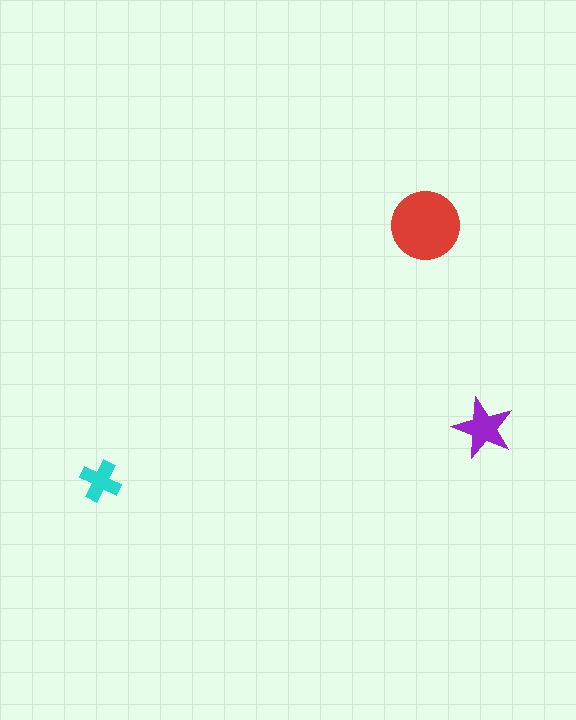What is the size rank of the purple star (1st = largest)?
2nd.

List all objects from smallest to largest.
The cyan cross, the purple star, the red circle.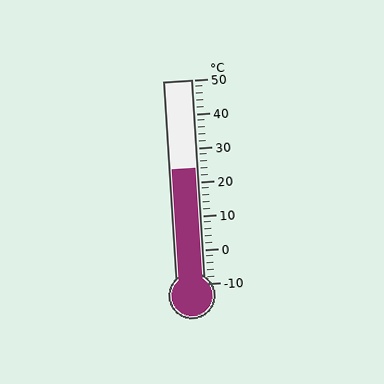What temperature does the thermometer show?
The thermometer shows approximately 24°C.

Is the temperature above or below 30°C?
The temperature is below 30°C.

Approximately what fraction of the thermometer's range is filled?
The thermometer is filled to approximately 55% of its range.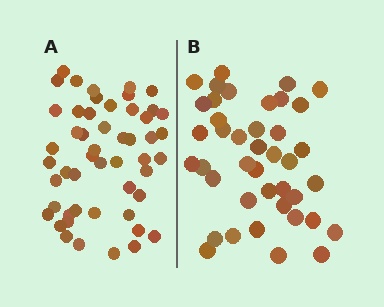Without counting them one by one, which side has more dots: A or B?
Region A (the left region) has more dots.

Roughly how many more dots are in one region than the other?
Region A has roughly 10 or so more dots than region B.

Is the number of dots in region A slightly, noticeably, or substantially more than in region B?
Region A has only slightly more — the two regions are fairly close. The ratio is roughly 1.2 to 1.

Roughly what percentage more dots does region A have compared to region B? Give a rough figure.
About 25% more.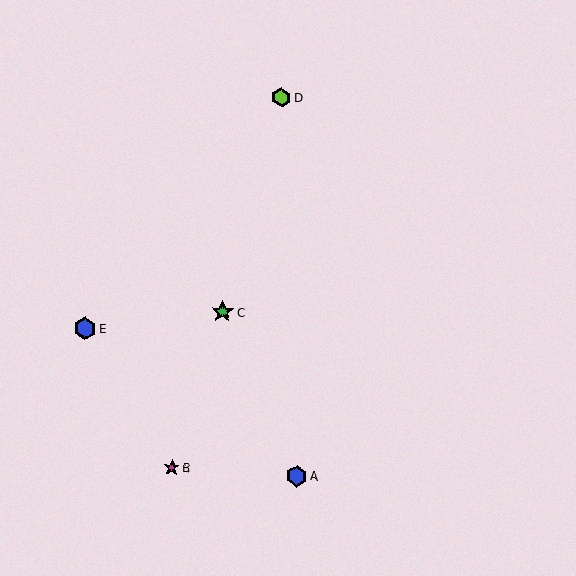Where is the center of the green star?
The center of the green star is at (222, 311).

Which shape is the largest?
The blue hexagon (labeled E) is the largest.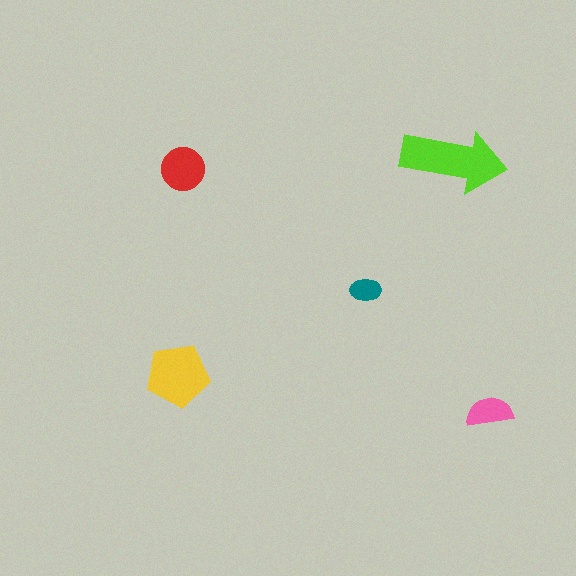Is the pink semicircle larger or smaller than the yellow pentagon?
Smaller.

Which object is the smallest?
The teal ellipse.